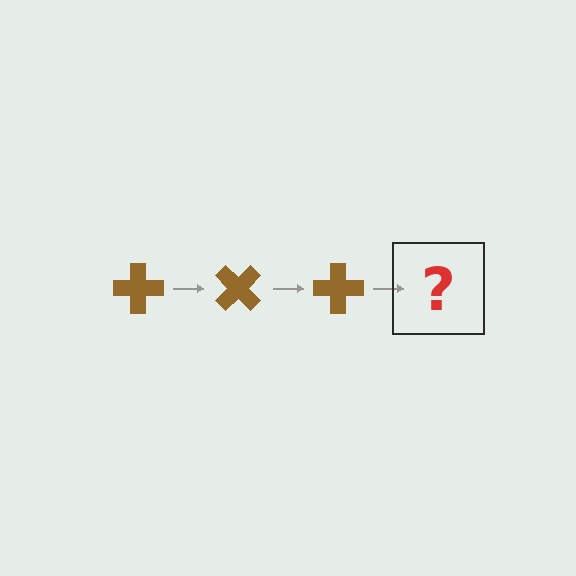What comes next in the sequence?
The next element should be a brown cross rotated 135 degrees.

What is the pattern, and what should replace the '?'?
The pattern is that the cross rotates 45 degrees each step. The '?' should be a brown cross rotated 135 degrees.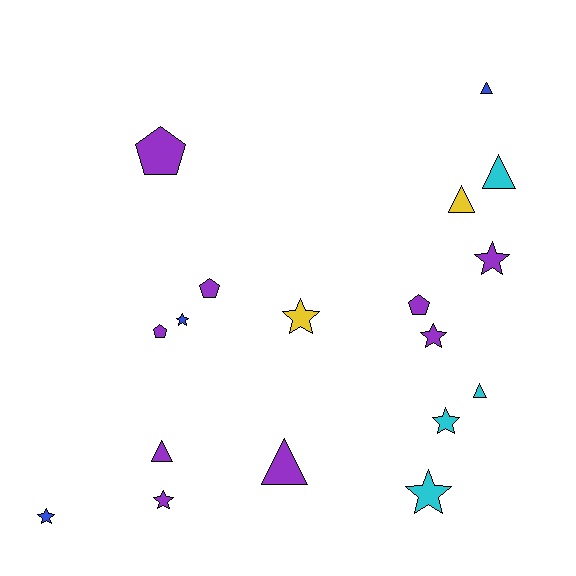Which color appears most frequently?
Purple, with 9 objects.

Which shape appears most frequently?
Star, with 8 objects.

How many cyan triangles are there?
There are 2 cyan triangles.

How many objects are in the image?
There are 18 objects.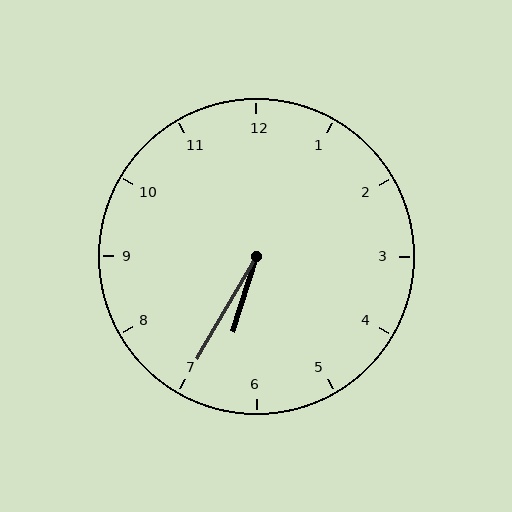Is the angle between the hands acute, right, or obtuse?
It is acute.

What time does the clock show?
6:35.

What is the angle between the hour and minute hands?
Approximately 12 degrees.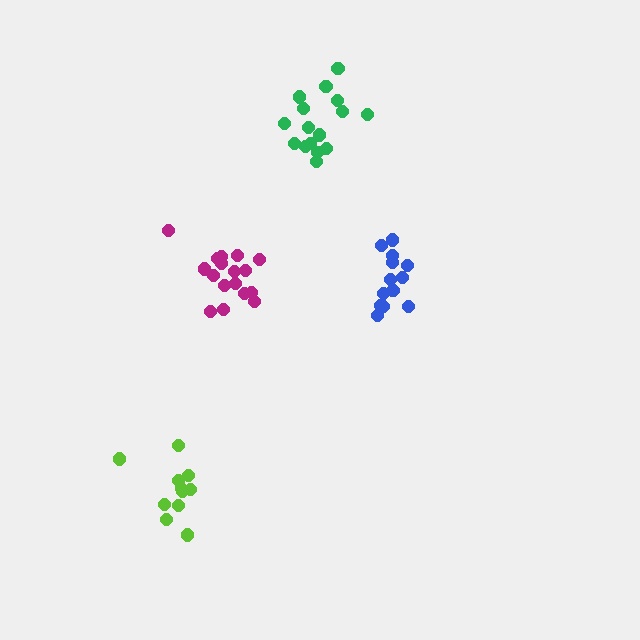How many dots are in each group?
Group 1: 11 dots, Group 2: 16 dots, Group 3: 15 dots, Group 4: 17 dots (59 total).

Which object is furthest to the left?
The lime cluster is leftmost.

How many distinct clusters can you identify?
There are 4 distinct clusters.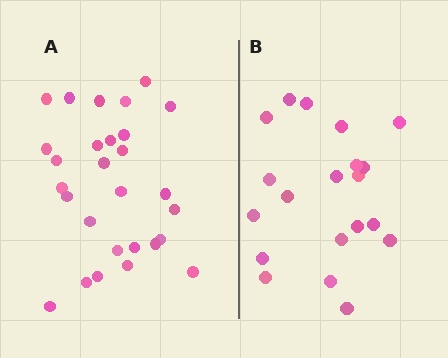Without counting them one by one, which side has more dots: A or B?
Region A (the left region) has more dots.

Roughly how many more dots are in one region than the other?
Region A has roughly 8 or so more dots than region B.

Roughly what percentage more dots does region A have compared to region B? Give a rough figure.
About 40% more.